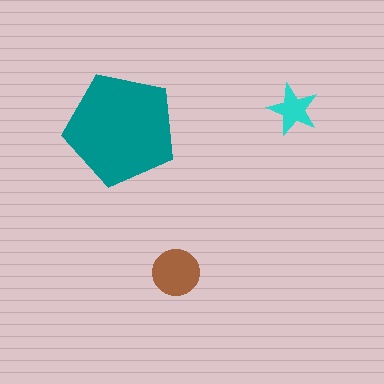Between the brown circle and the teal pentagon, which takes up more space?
The teal pentagon.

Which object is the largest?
The teal pentagon.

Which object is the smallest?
The cyan star.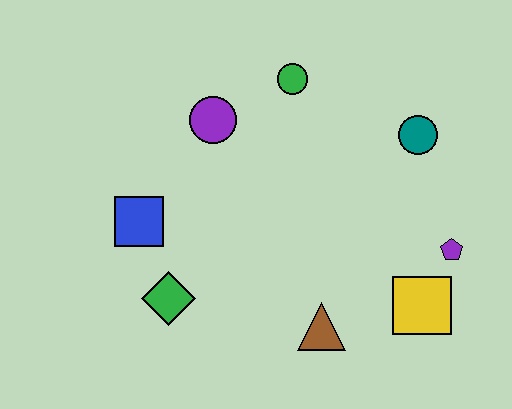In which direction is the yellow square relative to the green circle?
The yellow square is below the green circle.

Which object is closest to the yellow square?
The purple pentagon is closest to the yellow square.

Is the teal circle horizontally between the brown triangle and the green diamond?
No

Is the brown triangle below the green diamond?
Yes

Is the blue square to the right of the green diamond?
No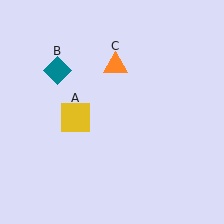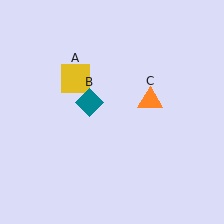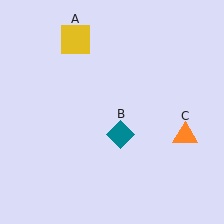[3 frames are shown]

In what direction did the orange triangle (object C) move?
The orange triangle (object C) moved down and to the right.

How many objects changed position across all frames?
3 objects changed position: yellow square (object A), teal diamond (object B), orange triangle (object C).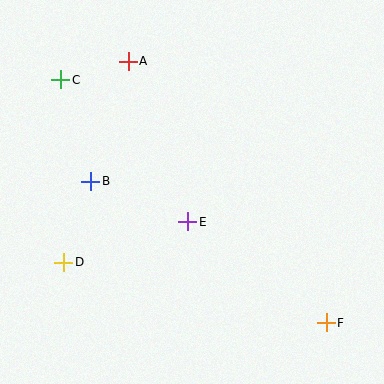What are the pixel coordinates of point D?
Point D is at (64, 262).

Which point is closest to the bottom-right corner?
Point F is closest to the bottom-right corner.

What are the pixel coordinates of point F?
Point F is at (326, 323).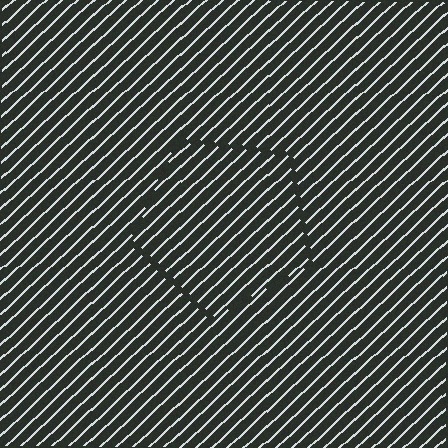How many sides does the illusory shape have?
5 sides — the line-ends trace a pentagon.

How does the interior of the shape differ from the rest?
The interior of the shape contains the same grating, shifted by half a period — the contour is defined by the phase discontinuity where line-ends from the inner and outer gratings abut.